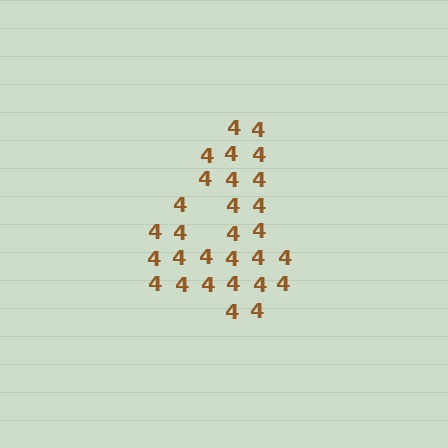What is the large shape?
The large shape is the digit 4.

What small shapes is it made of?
It is made of small digit 4's.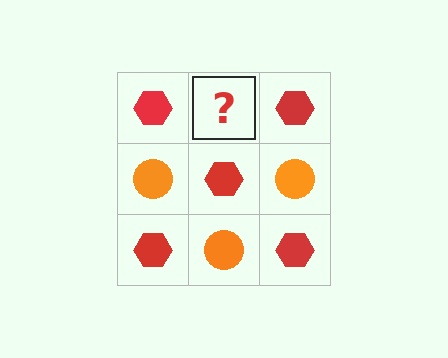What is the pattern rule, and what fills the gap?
The rule is that it alternates red hexagon and orange circle in a checkerboard pattern. The gap should be filled with an orange circle.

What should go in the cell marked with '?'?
The missing cell should contain an orange circle.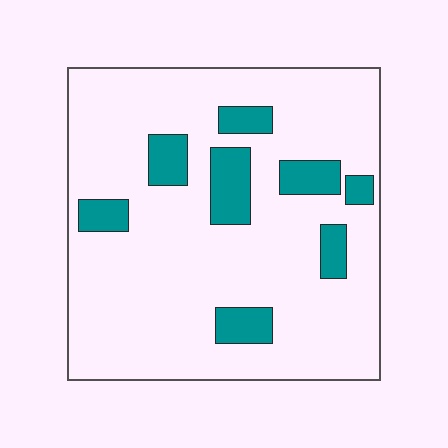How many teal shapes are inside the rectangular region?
8.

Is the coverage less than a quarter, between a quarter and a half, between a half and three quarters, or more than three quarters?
Less than a quarter.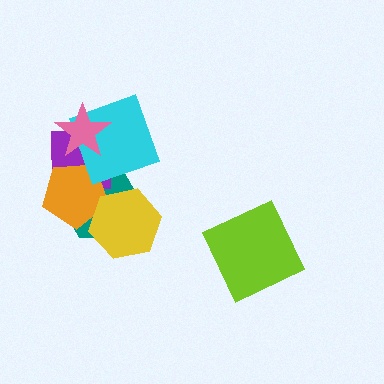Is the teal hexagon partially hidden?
Yes, it is partially covered by another shape.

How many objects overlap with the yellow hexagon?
2 objects overlap with the yellow hexagon.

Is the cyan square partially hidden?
Yes, it is partially covered by another shape.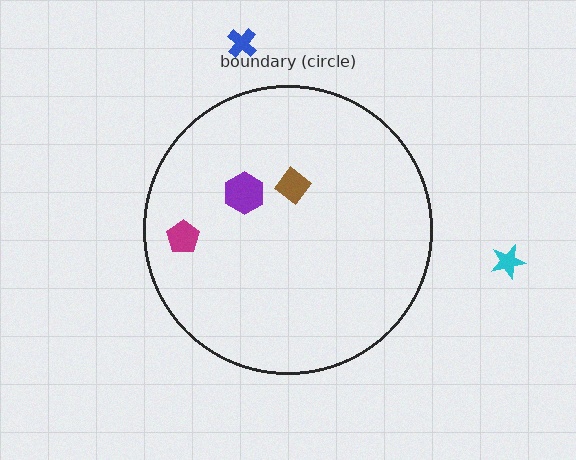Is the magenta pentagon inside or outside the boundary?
Inside.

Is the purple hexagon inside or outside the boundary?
Inside.